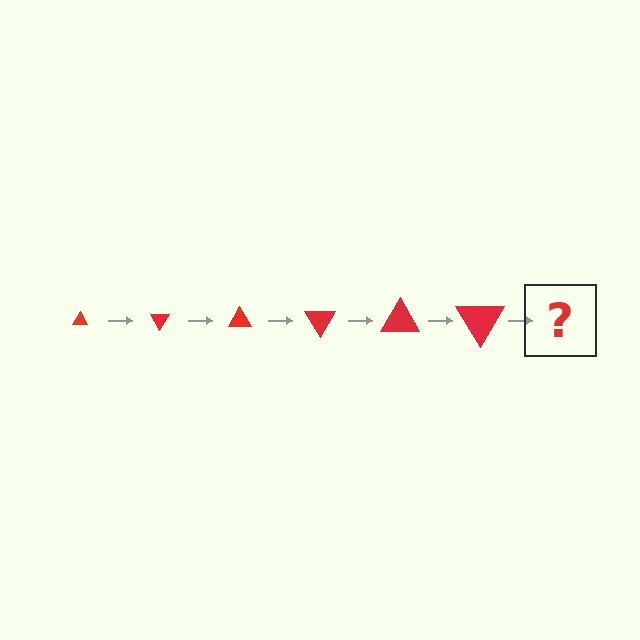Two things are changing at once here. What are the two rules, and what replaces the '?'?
The two rules are that the triangle grows larger each step and it rotates 60 degrees each step. The '?' should be a triangle, larger than the previous one and rotated 360 degrees from the start.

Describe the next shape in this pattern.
It should be a triangle, larger than the previous one and rotated 360 degrees from the start.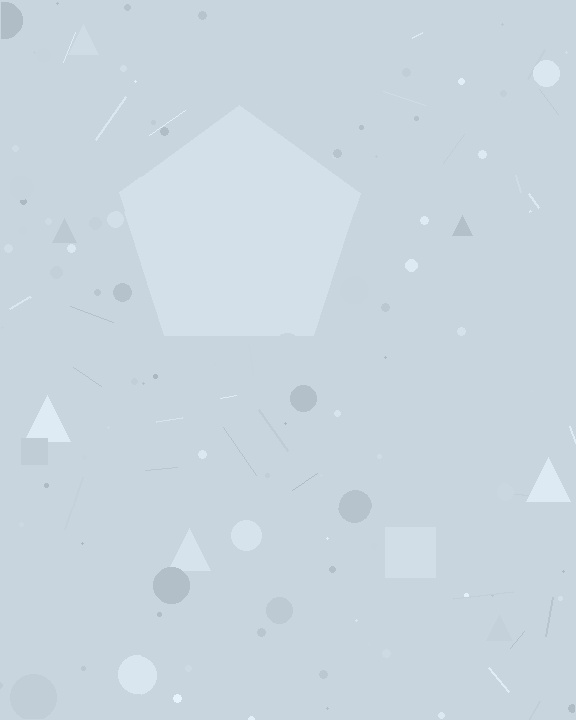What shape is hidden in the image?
A pentagon is hidden in the image.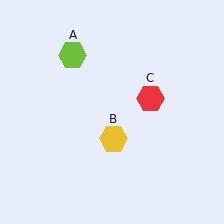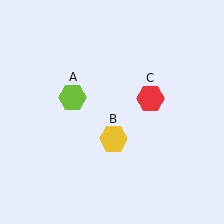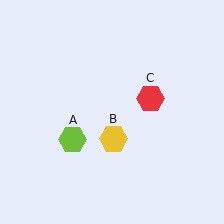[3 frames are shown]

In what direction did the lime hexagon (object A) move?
The lime hexagon (object A) moved down.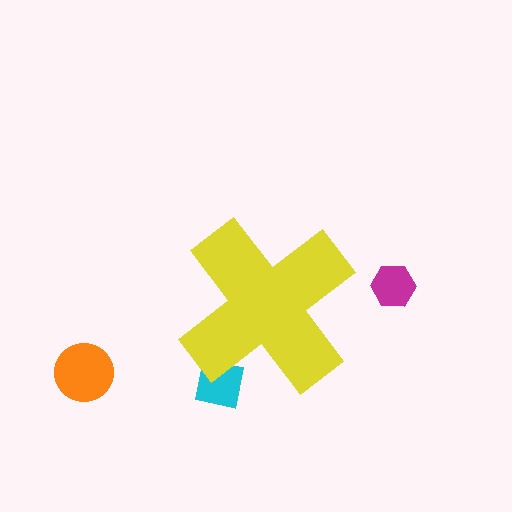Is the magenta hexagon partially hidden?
No, the magenta hexagon is fully visible.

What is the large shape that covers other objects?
A yellow cross.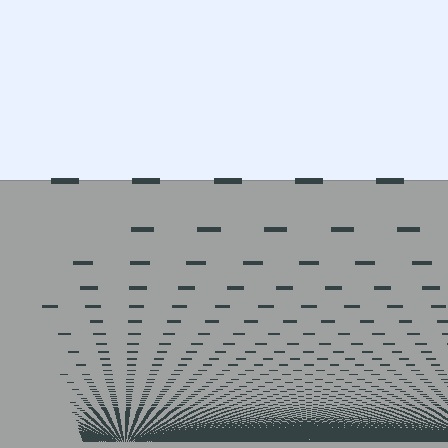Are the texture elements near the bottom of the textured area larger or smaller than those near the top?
Smaller. The gradient is inverted — elements near the bottom are smaller and denser.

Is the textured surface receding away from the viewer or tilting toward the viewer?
The surface appears to tilt toward the viewer. Texture elements get larger and sparser toward the top.